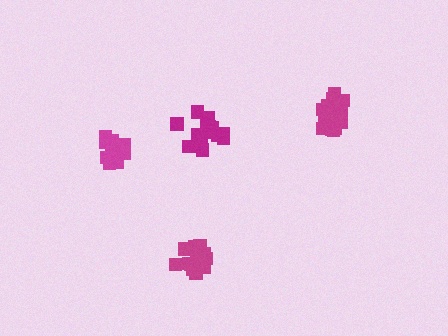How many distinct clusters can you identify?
There are 4 distinct clusters.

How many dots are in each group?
Group 1: 14 dots, Group 2: 17 dots, Group 3: 15 dots, Group 4: 15 dots (61 total).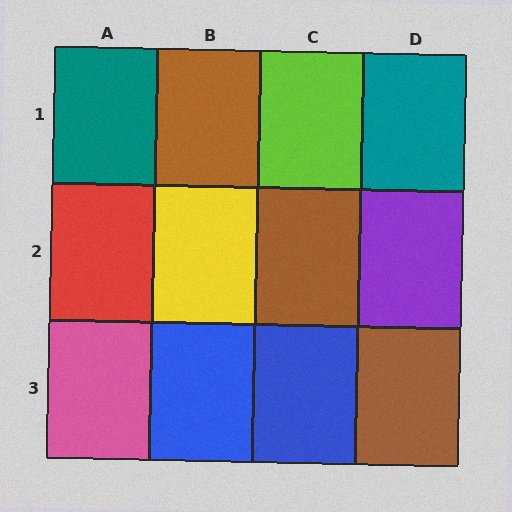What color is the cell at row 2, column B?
Yellow.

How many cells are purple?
1 cell is purple.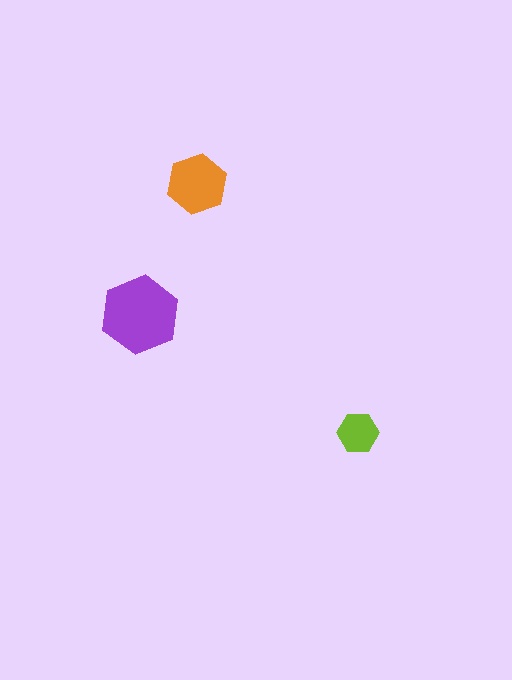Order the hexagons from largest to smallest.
the purple one, the orange one, the lime one.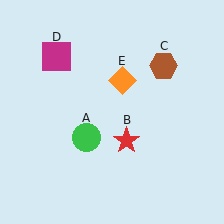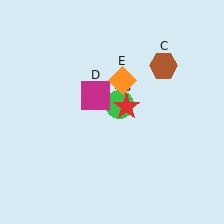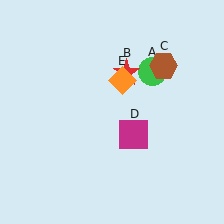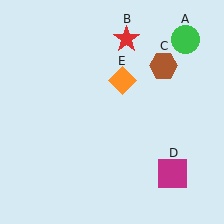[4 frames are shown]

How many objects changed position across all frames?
3 objects changed position: green circle (object A), red star (object B), magenta square (object D).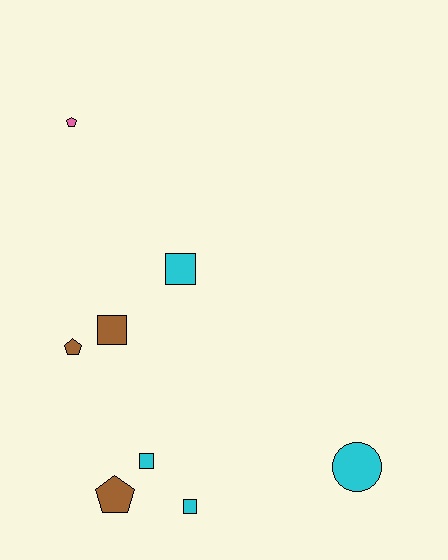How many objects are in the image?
There are 8 objects.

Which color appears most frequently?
Cyan, with 4 objects.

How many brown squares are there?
There is 1 brown square.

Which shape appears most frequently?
Square, with 4 objects.